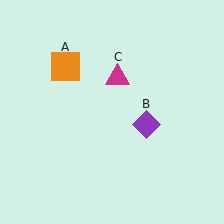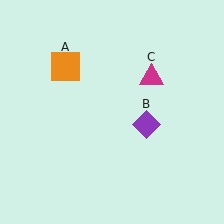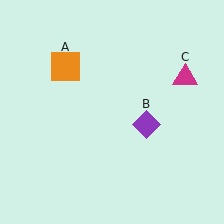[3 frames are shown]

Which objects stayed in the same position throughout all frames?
Orange square (object A) and purple diamond (object B) remained stationary.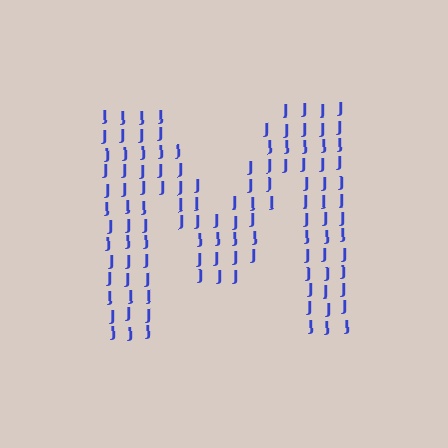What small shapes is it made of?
It is made of small letter J's.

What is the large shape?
The large shape is the letter M.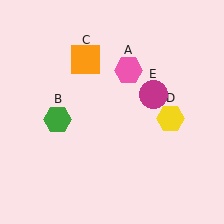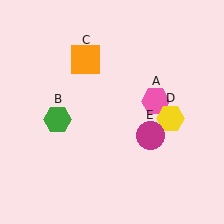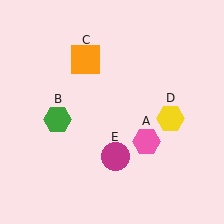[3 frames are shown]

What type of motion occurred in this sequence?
The pink hexagon (object A), magenta circle (object E) rotated clockwise around the center of the scene.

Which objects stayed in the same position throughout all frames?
Green hexagon (object B) and orange square (object C) and yellow hexagon (object D) remained stationary.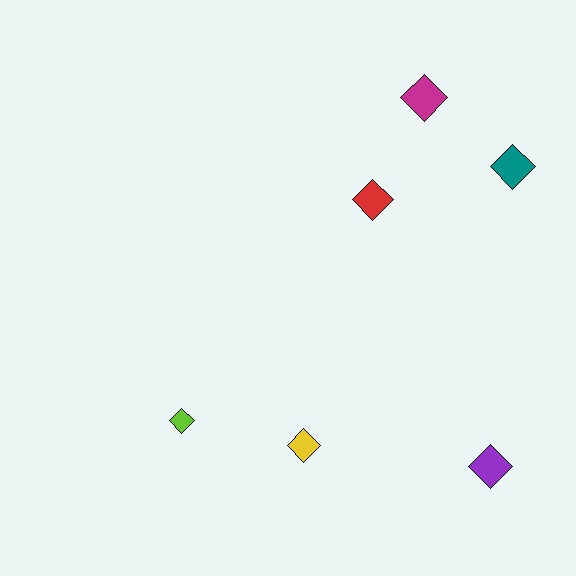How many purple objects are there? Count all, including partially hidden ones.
There is 1 purple object.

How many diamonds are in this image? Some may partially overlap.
There are 6 diamonds.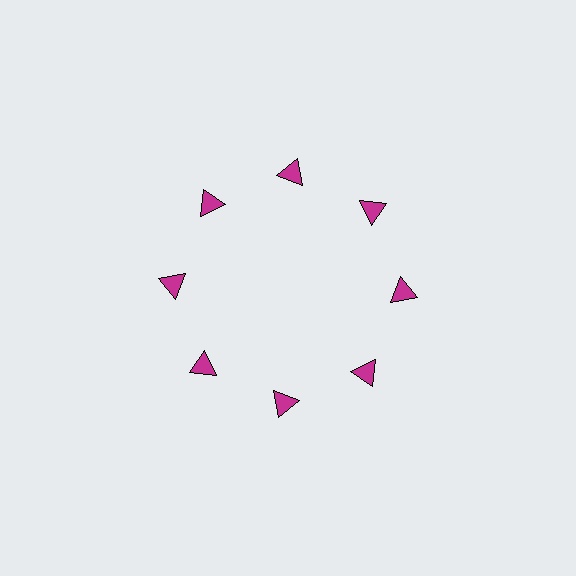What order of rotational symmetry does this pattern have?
This pattern has 8-fold rotational symmetry.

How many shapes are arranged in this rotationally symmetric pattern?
There are 8 shapes, arranged in 8 groups of 1.